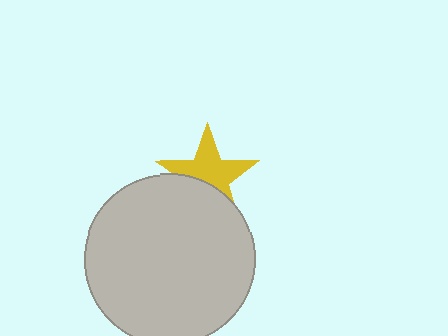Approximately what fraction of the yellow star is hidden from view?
Roughly 38% of the yellow star is hidden behind the light gray circle.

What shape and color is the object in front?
The object in front is a light gray circle.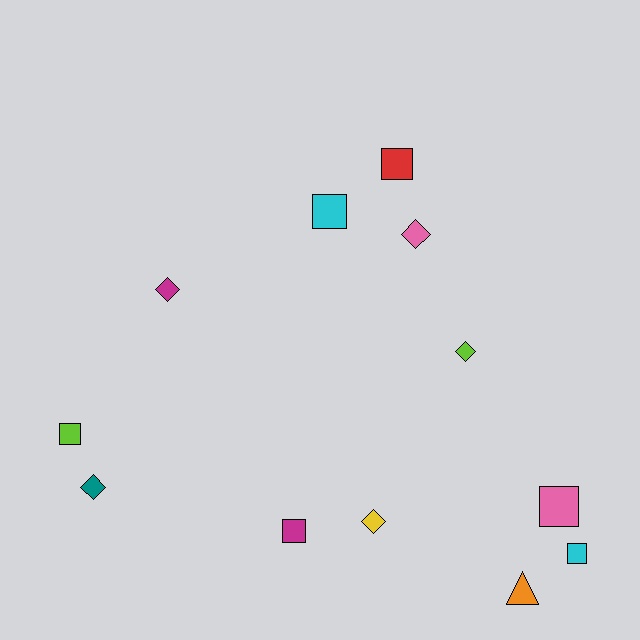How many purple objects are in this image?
There are no purple objects.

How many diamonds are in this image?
There are 5 diamonds.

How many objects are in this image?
There are 12 objects.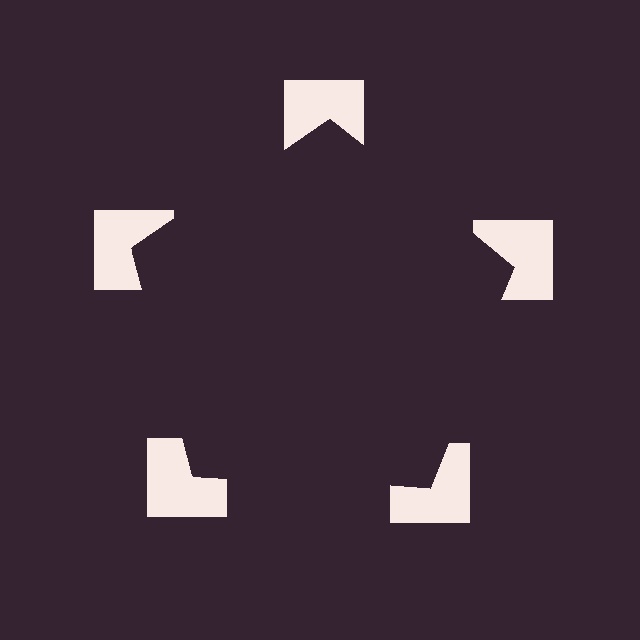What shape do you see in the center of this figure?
An illusory pentagon — its edges are inferred from the aligned wedge cuts in the notched squares, not physically drawn.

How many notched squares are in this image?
There are 5 — one at each vertex of the illusory pentagon.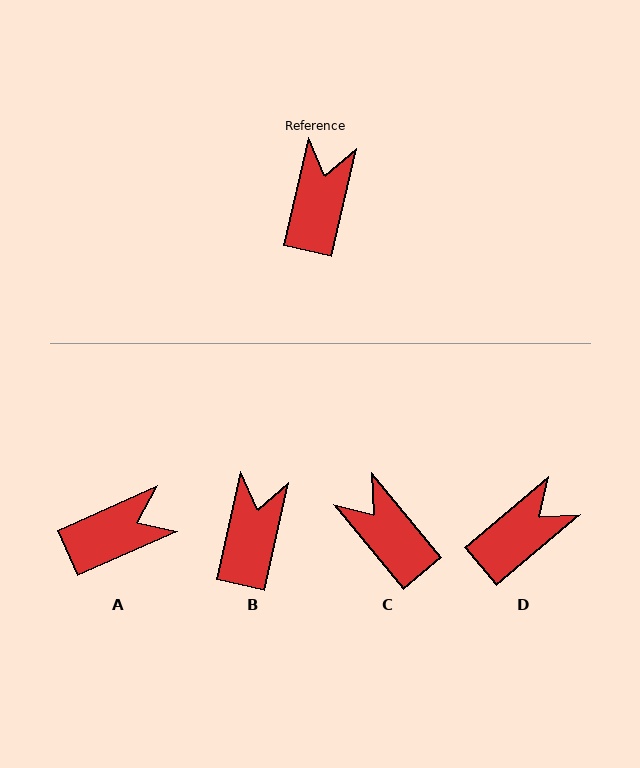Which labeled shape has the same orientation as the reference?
B.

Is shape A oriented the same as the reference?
No, it is off by about 53 degrees.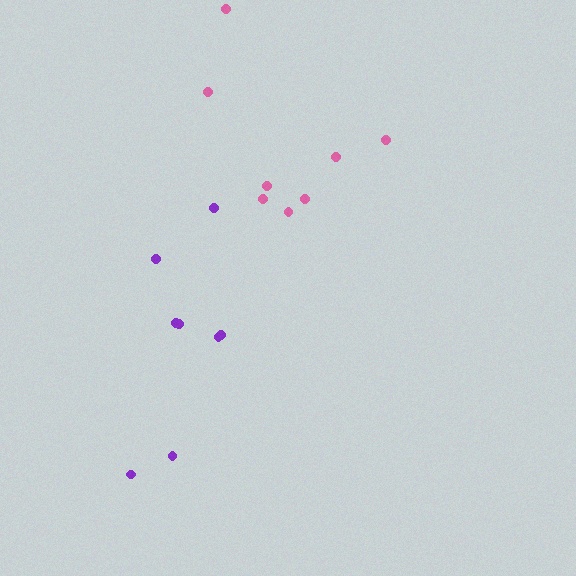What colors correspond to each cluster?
The clusters are colored: purple, pink.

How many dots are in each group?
Group 1: 8 dots, Group 2: 8 dots (16 total).